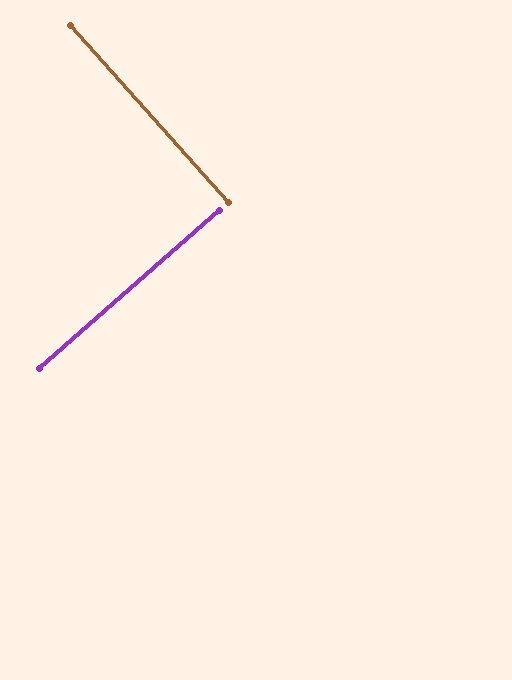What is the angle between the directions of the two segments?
Approximately 89 degrees.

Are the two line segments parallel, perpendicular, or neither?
Perpendicular — they meet at approximately 89°.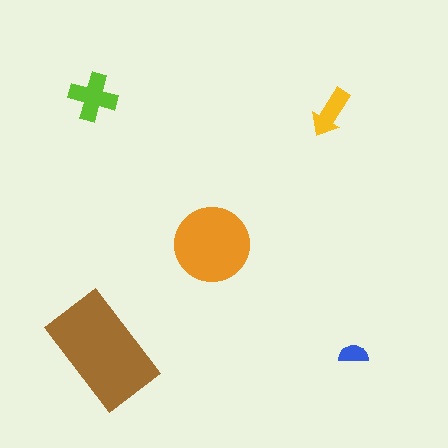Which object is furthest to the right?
The blue semicircle is rightmost.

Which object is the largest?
The brown rectangle.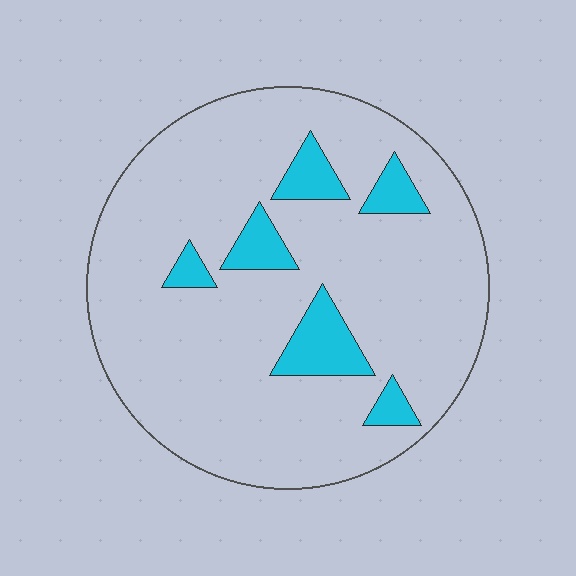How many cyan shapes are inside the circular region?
6.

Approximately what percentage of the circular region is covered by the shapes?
Approximately 15%.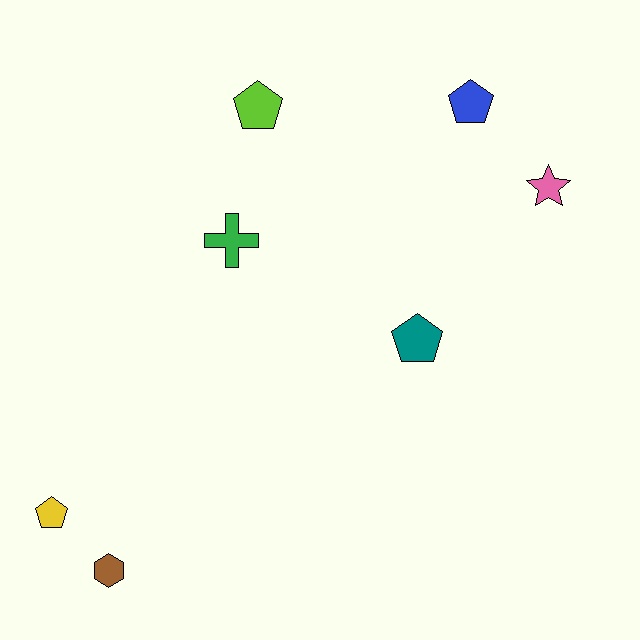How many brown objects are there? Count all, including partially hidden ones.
There is 1 brown object.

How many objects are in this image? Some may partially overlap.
There are 7 objects.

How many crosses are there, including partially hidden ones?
There is 1 cross.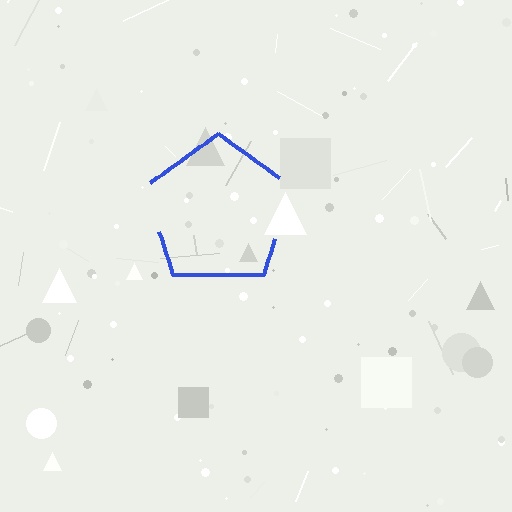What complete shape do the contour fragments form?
The contour fragments form a pentagon.